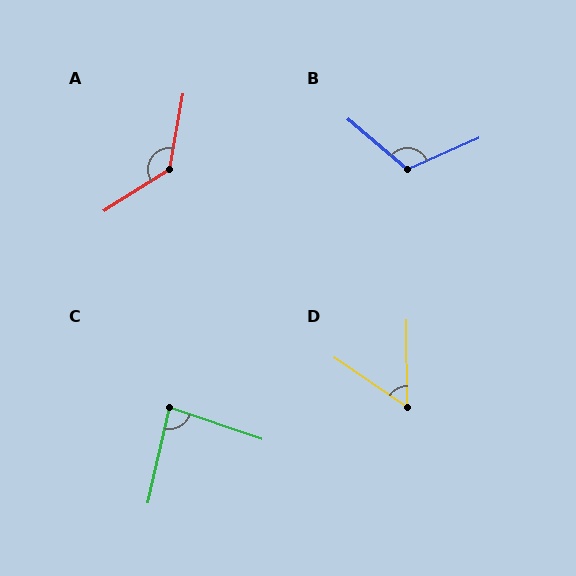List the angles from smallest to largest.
D (55°), C (84°), B (116°), A (133°).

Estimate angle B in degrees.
Approximately 116 degrees.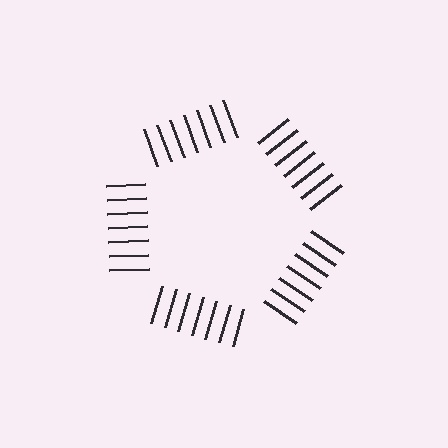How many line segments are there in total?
35 — 7 along each of the 5 edges.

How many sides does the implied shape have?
5 sides — the line-ends trace a pentagon.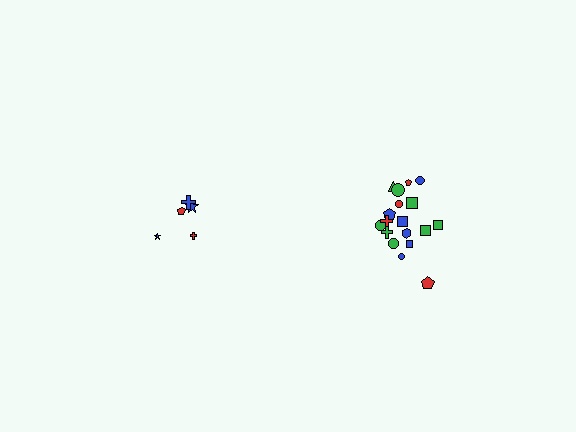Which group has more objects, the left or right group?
The right group.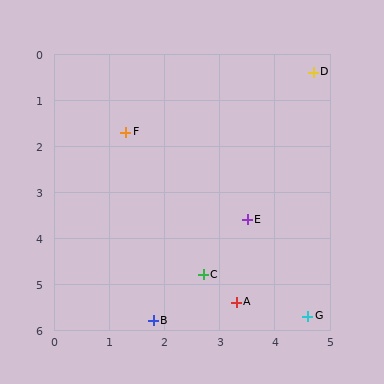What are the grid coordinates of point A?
Point A is at approximately (3.3, 5.4).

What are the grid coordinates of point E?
Point E is at approximately (3.5, 3.6).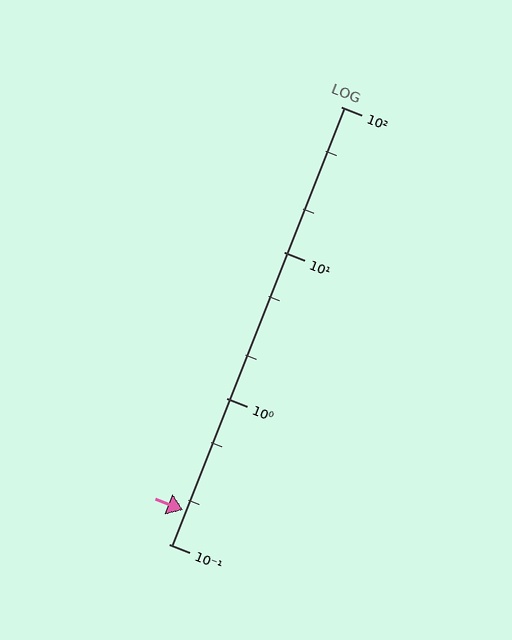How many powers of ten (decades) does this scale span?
The scale spans 3 decades, from 0.1 to 100.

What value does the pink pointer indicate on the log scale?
The pointer indicates approximately 0.17.